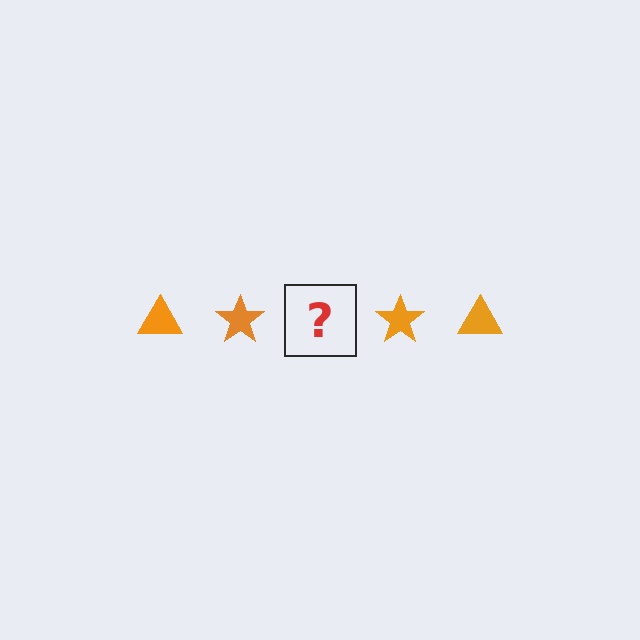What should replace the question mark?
The question mark should be replaced with an orange triangle.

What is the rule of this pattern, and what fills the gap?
The rule is that the pattern cycles through triangle, star shapes in orange. The gap should be filled with an orange triangle.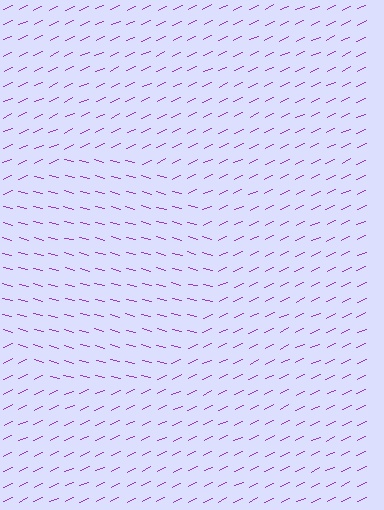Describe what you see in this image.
The image is filled with small purple line segments. A circle region in the image has lines oriented differently from the surrounding lines, creating a visible texture boundary.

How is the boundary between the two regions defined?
The boundary is defined purely by a change in line orientation (approximately 39 degrees difference). All lines are the same color and thickness.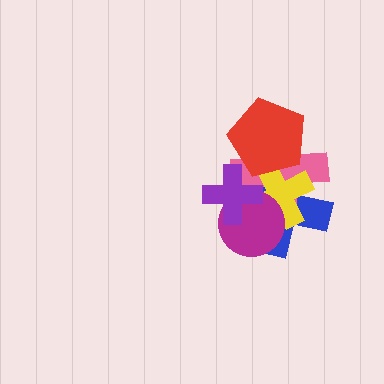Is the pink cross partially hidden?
Yes, it is partially covered by another shape.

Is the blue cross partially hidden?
Yes, it is partially covered by another shape.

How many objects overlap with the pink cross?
5 objects overlap with the pink cross.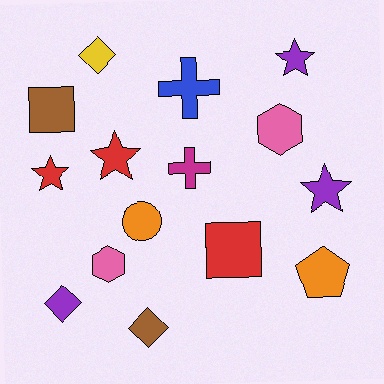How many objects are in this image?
There are 15 objects.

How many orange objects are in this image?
There are 2 orange objects.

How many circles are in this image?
There is 1 circle.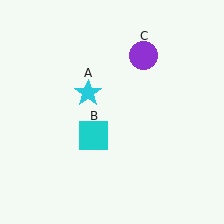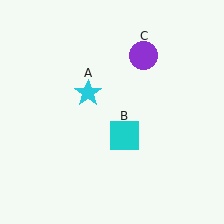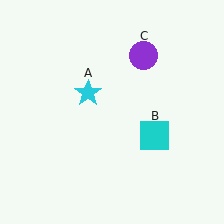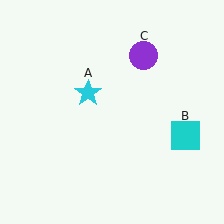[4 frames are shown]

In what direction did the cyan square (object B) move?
The cyan square (object B) moved right.